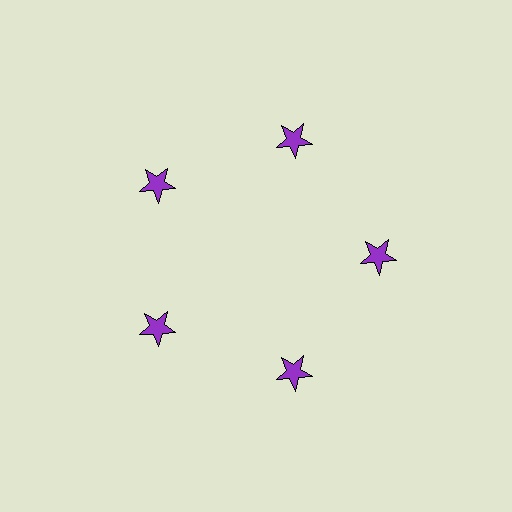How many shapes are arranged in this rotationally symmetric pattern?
There are 5 shapes, arranged in 5 groups of 1.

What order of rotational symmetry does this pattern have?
This pattern has 5-fold rotational symmetry.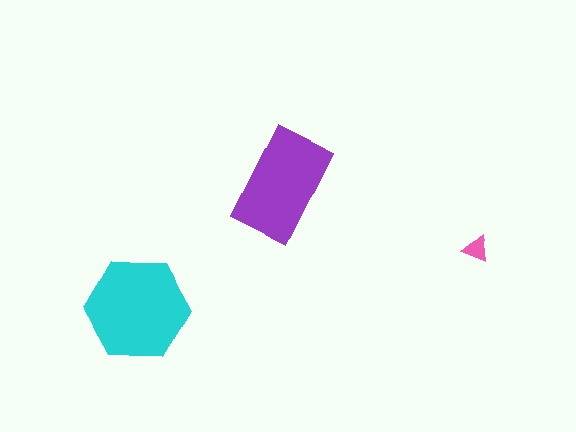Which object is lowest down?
The cyan hexagon is bottommost.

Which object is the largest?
The cyan hexagon.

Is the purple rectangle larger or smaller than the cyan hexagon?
Smaller.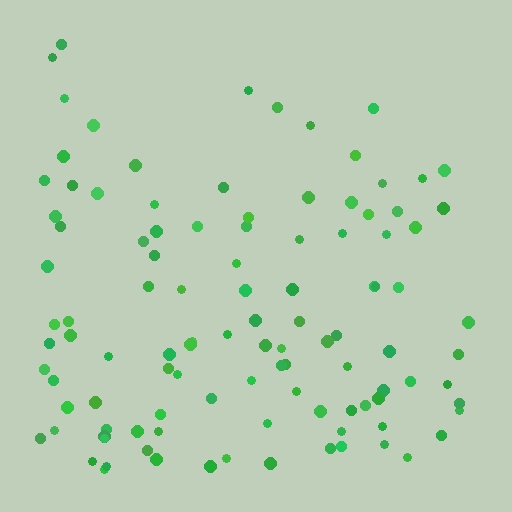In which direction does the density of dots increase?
From top to bottom, with the bottom side densest.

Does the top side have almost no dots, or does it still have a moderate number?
Still a moderate number, just noticeably fewer than the bottom.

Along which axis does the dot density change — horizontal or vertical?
Vertical.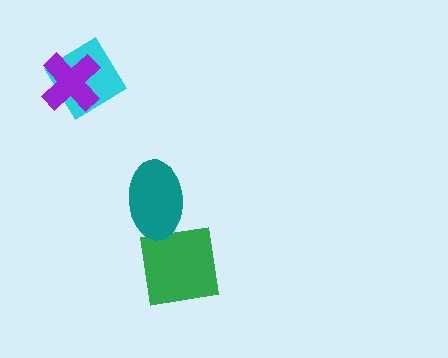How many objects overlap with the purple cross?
1 object overlaps with the purple cross.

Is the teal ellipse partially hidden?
No, no other shape covers it.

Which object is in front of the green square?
The teal ellipse is in front of the green square.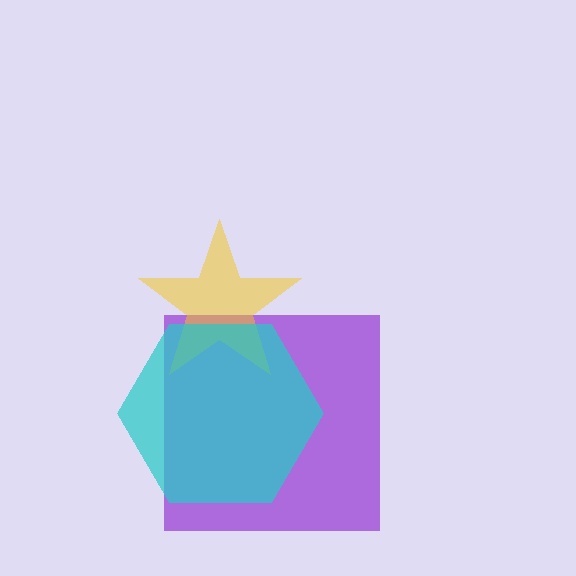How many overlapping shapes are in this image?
There are 3 overlapping shapes in the image.